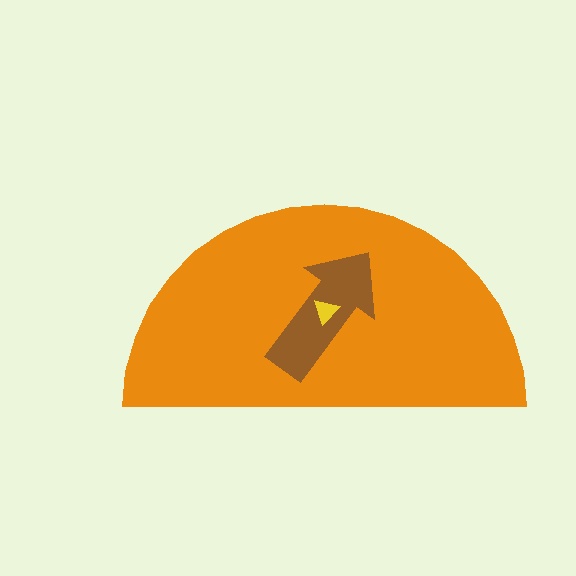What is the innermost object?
The yellow triangle.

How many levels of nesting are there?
3.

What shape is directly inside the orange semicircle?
The brown arrow.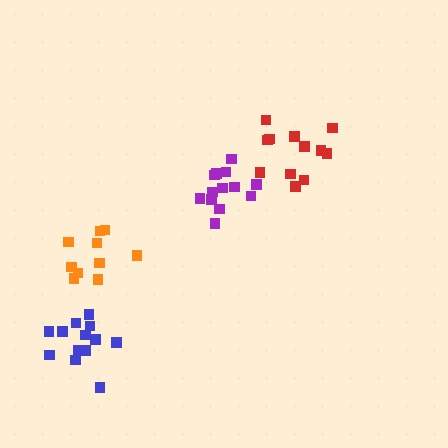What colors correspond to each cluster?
The clusters are colored: purple, blue, orange, red.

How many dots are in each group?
Group 1: 13 dots, Group 2: 13 dots, Group 3: 10 dots, Group 4: 12 dots (48 total).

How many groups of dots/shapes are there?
There are 4 groups.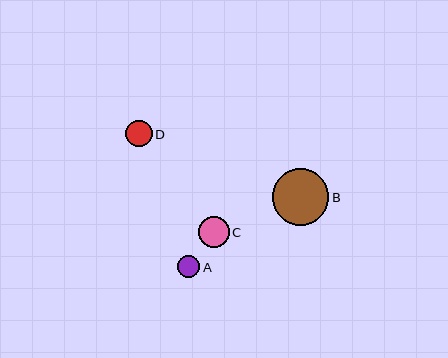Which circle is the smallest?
Circle A is the smallest with a size of approximately 22 pixels.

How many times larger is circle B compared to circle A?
Circle B is approximately 2.6 times the size of circle A.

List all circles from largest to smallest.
From largest to smallest: B, C, D, A.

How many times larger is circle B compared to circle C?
Circle B is approximately 1.8 times the size of circle C.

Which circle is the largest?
Circle B is the largest with a size of approximately 57 pixels.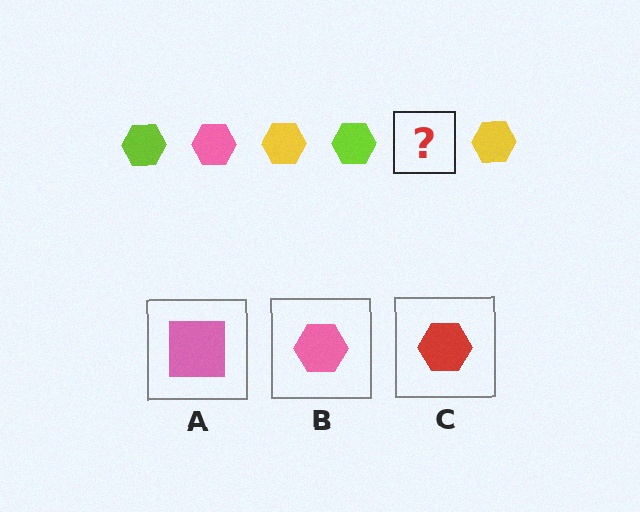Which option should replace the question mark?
Option B.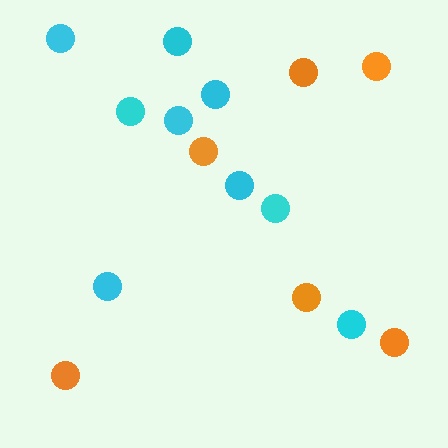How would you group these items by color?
There are 2 groups: one group of orange circles (6) and one group of cyan circles (9).